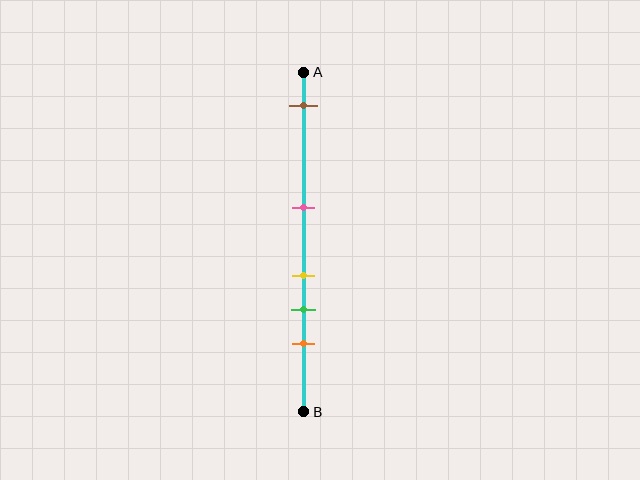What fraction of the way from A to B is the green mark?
The green mark is approximately 70% (0.7) of the way from A to B.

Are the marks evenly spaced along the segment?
No, the marks are not evenly spaced.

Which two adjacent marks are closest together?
The yellow and green marks are the closest adjacent pair.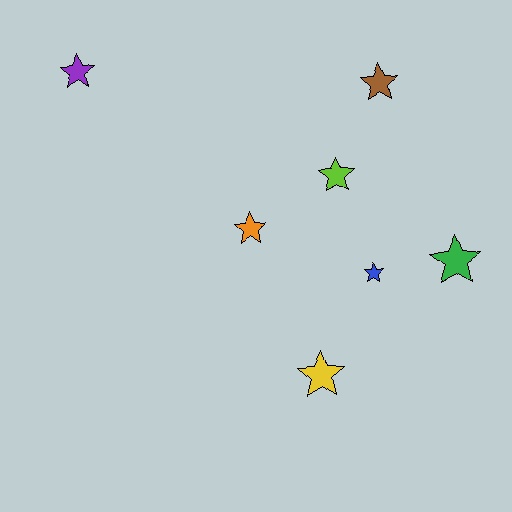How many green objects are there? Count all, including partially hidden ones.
There is 1 green object.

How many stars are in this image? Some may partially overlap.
There are 7 stars.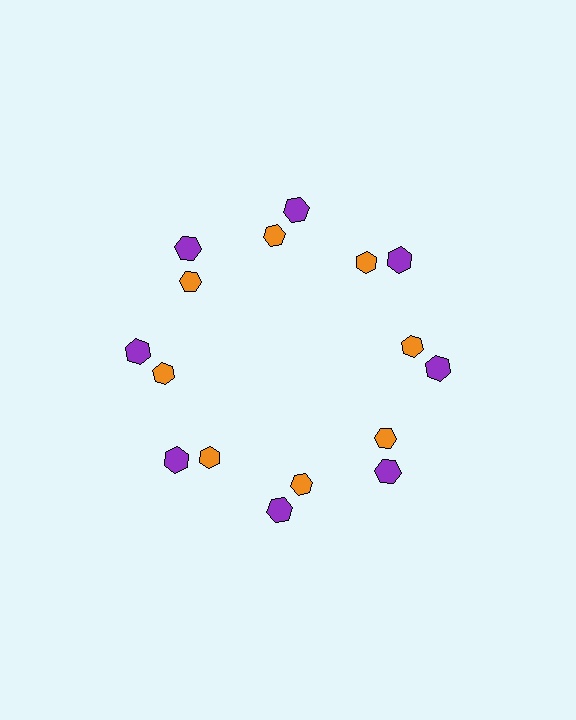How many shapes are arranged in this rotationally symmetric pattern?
There are 16 shapes, arranged in 8 groups of 2.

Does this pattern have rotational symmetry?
Yes, this pattern has 8-fold rotational symmetry. It looks the same after rotating 45 degrees around the center.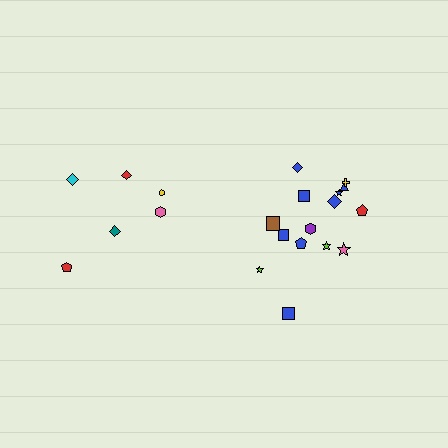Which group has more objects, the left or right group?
The right group.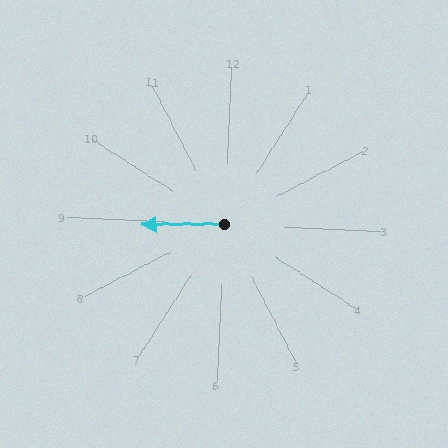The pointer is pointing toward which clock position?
Roughly 9 o'clock.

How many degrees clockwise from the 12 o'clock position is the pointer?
Approximately 267 degrees.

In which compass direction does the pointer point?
West.